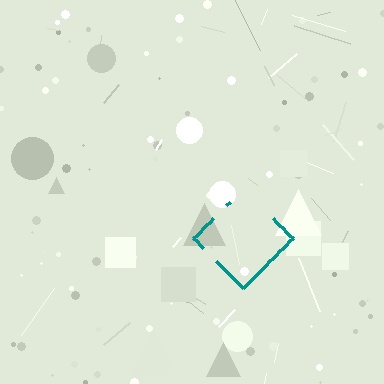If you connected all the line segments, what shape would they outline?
They would outline a diamond.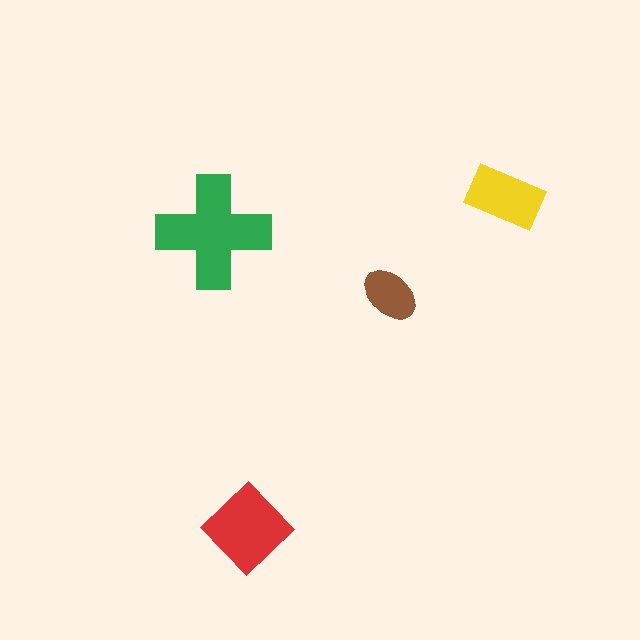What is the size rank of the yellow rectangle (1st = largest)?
3rd.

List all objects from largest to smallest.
The green cross, the red diamond, the yellow rectangle, the brown ellipse.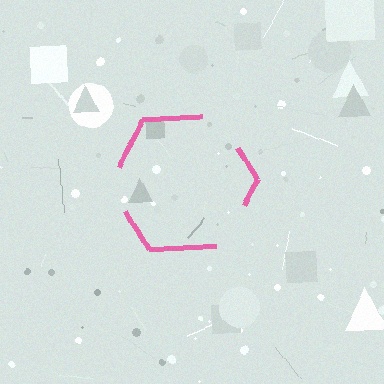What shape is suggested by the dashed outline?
The dashed outline suggests a hexagon.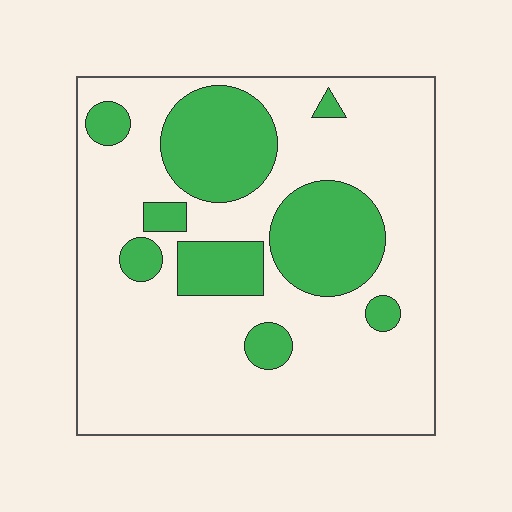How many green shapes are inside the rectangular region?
9.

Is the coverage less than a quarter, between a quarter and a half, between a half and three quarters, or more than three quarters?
Between a quarter and a half.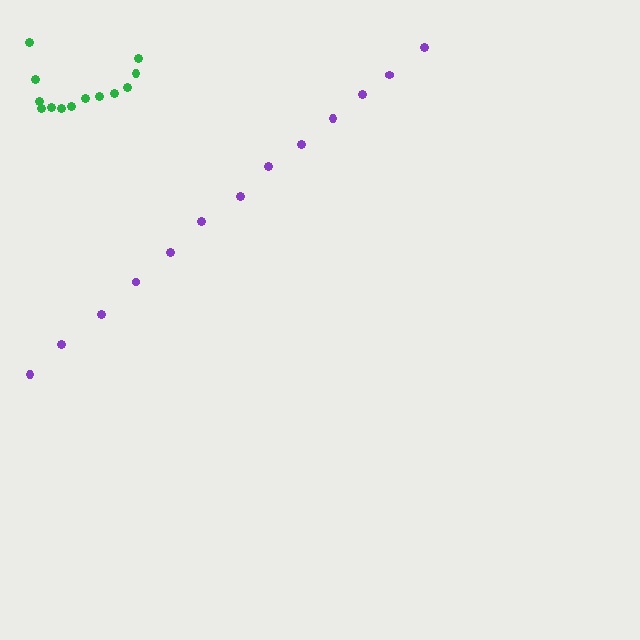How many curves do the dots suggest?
There are 2 distinct paths.